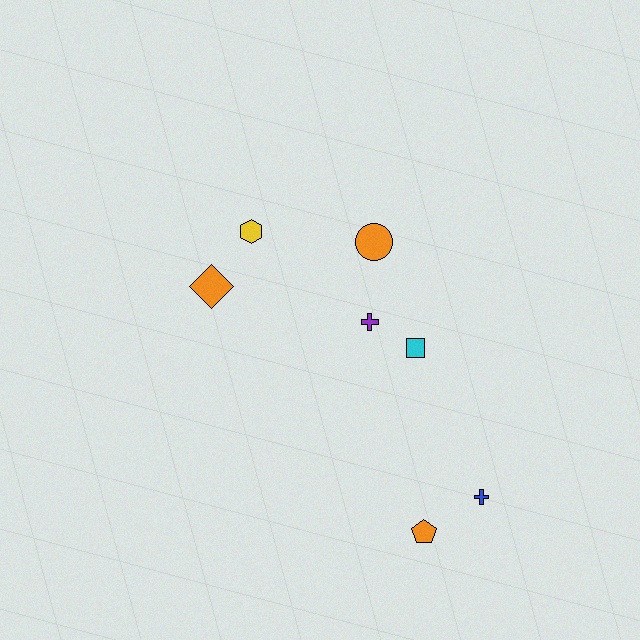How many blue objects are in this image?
There is 1 blue object.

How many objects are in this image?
There are 7 objects.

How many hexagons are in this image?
There is 1 hexagon.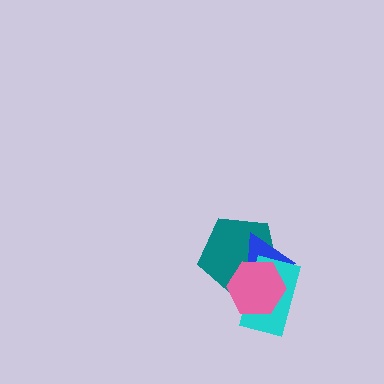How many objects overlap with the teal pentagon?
3 objects overlap with the teal pentagon.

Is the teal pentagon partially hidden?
Yes, it is partially covered by another shape.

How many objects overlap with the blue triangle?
3 objects overlap with the blue triangle.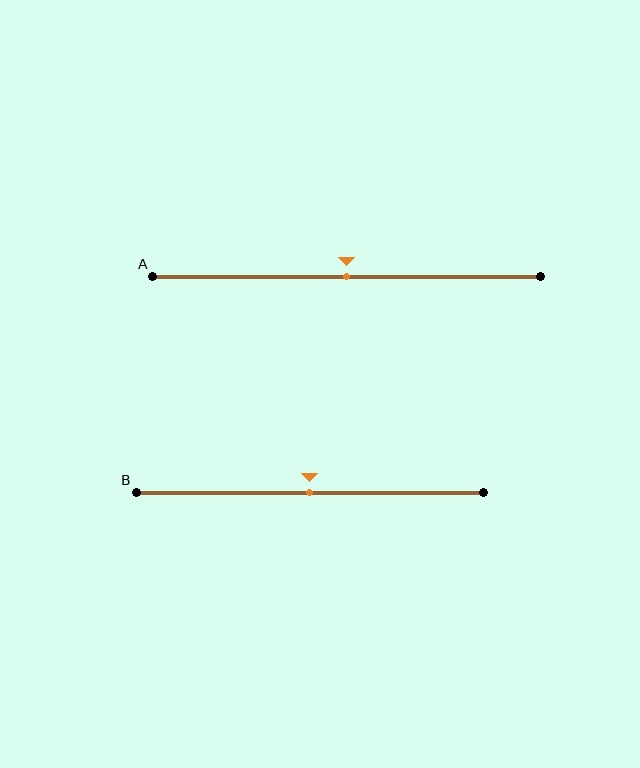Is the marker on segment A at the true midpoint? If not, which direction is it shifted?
Yes, the marker on segment A is at the true midpoint.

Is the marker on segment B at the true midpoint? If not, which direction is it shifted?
Yes, the marker on segment B is at the true midpoint.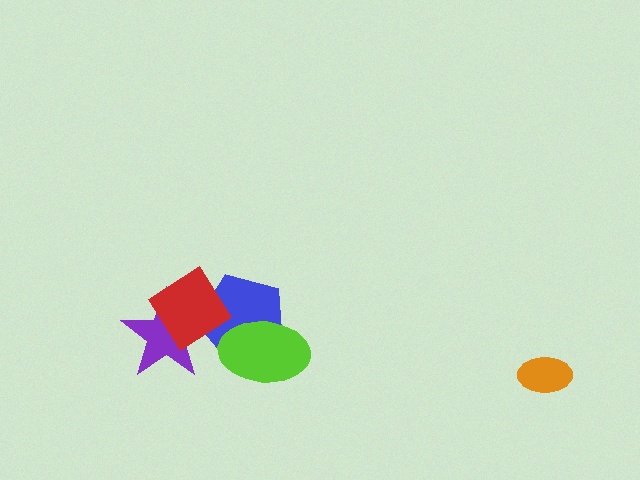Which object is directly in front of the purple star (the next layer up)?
The blue pentagon is directly in front of the purple star.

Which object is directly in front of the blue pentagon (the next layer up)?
The lime ellipse is directly in front of the blue pentagon.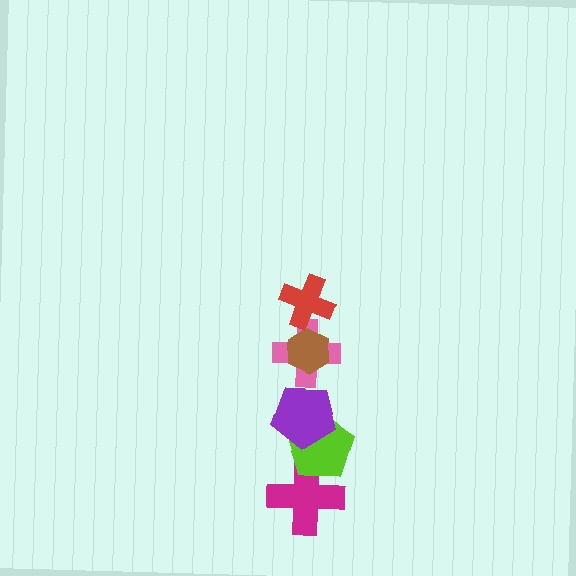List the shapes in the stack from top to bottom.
From top to bottom: the red cross, the brown hexagon, the pink cross, the purple pentagon, the lime pentagon, the magenta cross.